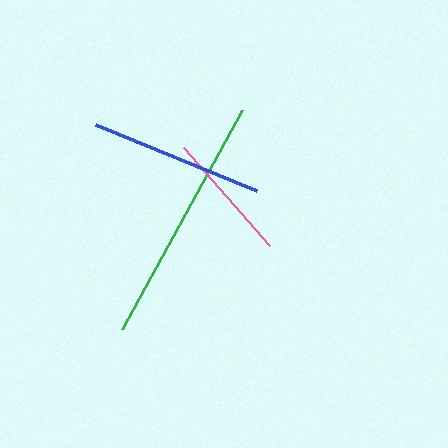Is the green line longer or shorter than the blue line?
The green line is longer than the blue line.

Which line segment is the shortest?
The pink line is the shortest at approximately 130 pixels.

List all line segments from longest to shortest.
From longest to shortest: green, blue, pink.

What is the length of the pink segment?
The pink segment is approximately 130 pixels long.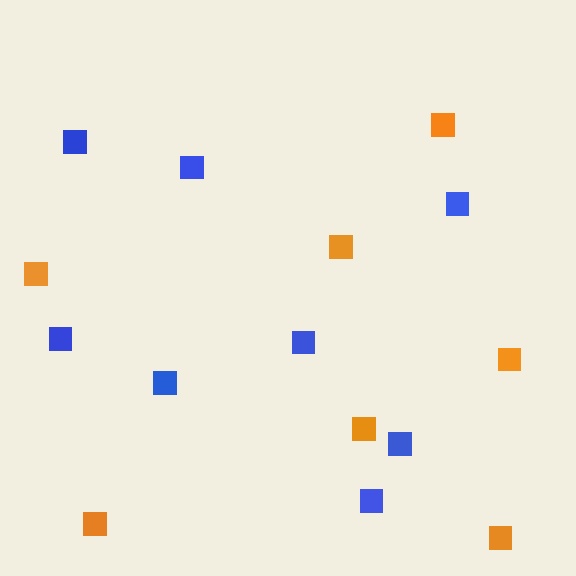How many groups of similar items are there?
There are 2 groups: one group of blue squares (8) and one group of orange squares (7).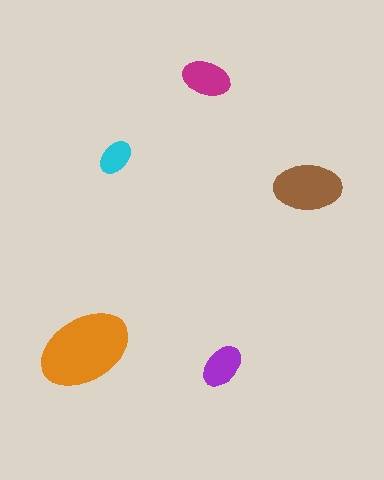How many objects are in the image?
There are 5 objects in the image.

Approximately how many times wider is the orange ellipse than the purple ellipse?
About 2 times wider.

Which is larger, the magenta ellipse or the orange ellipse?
The orange one.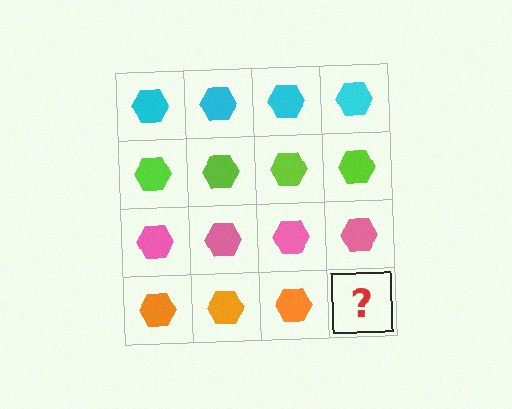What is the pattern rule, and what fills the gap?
The rule is that each row has a consistent color. The gap should be filled with an orange hexagon.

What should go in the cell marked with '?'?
The missing cell should contain an orange hexagon.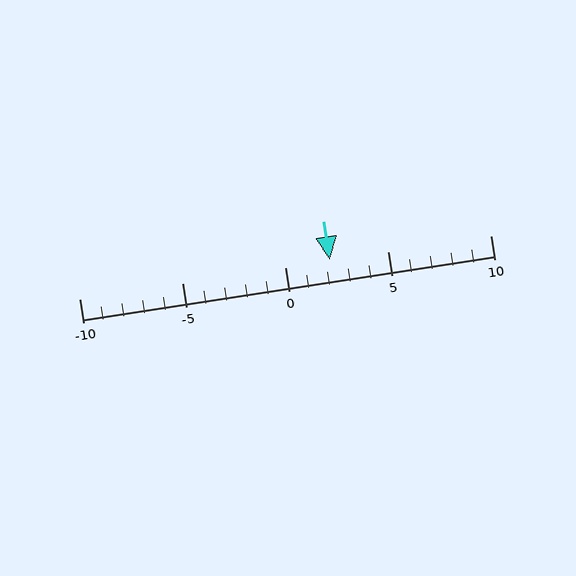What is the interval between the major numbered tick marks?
The major tick marks are spaced 5 units apart.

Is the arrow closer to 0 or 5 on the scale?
The arrow is closer to 0.